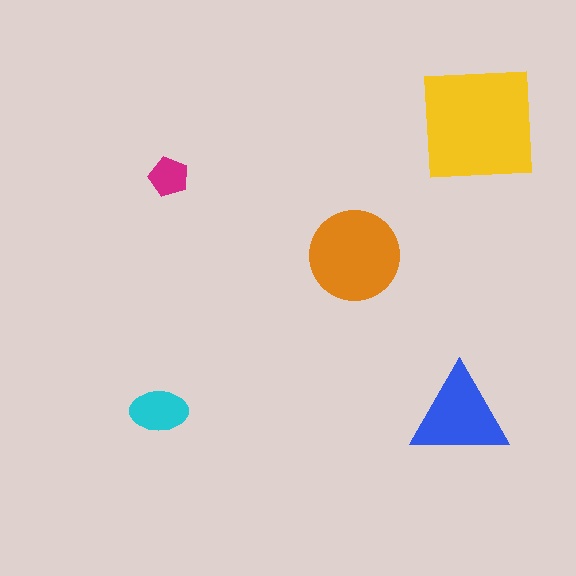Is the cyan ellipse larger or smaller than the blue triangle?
Smaller.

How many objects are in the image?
There are 5 objects in the image.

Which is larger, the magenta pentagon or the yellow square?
The yellow square.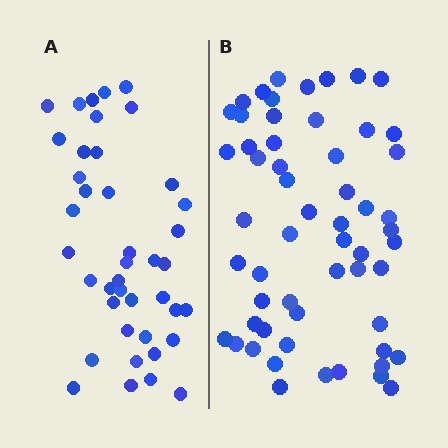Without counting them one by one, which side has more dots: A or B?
Region B (the right region) has more dots.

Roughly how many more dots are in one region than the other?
Region B has approximately 15 more dots than region A.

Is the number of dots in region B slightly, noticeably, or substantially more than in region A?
Region B has noticeably more, but not dramatically so. The ratio is roughly 1.4 to 1.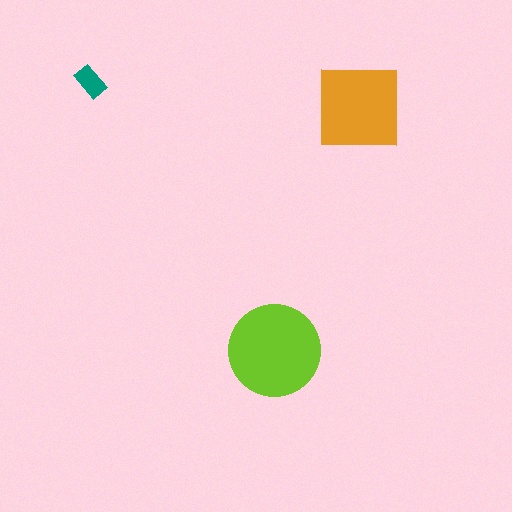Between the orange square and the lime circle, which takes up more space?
The lime circle.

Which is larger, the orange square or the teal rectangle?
The orange square.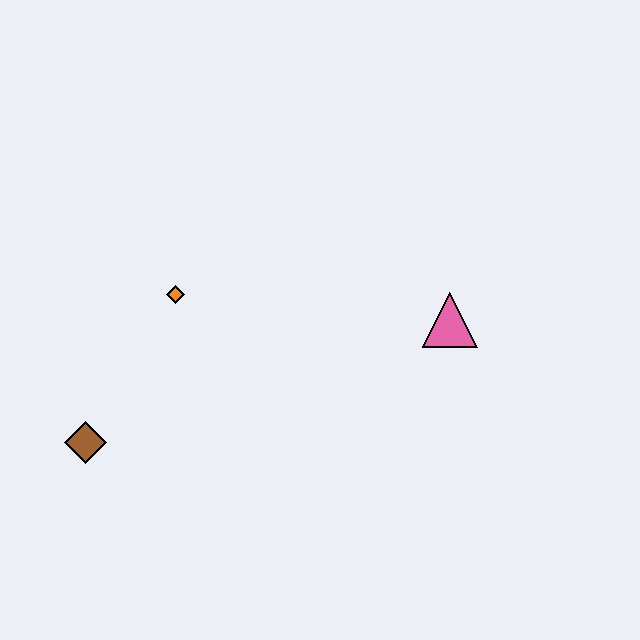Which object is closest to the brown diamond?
The orange diamond is closest to the brown diamond.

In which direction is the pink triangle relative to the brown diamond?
The pink triangle is to the right of the brown diamond.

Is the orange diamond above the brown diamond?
Yes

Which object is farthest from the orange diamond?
The pink triangle is farthest from the orange diamond.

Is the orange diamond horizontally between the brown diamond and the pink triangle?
Yes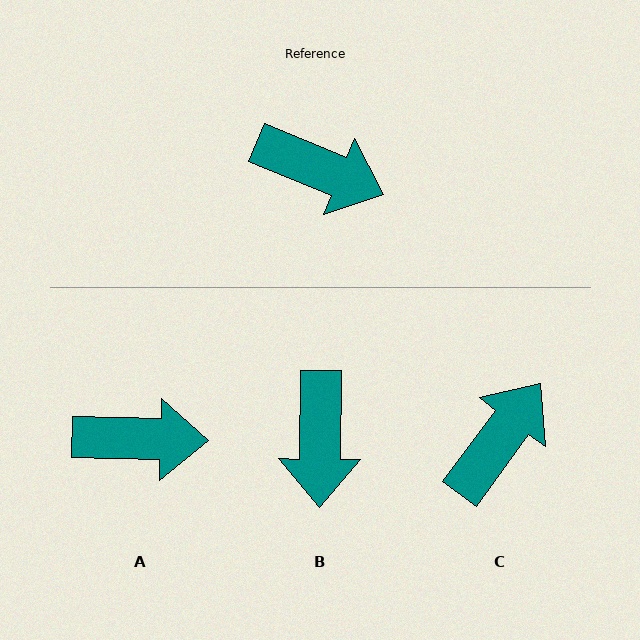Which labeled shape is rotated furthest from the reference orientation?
C, about 76 degrees away.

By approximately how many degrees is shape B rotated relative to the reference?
Approximately 68 degrees clockwise.